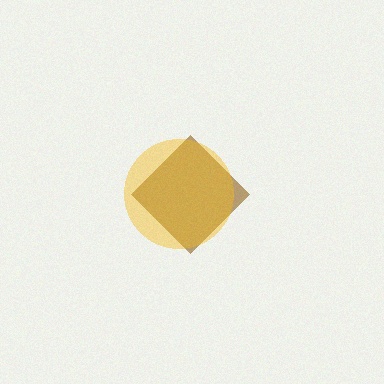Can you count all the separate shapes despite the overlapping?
Yes, there are 2 separate shapes.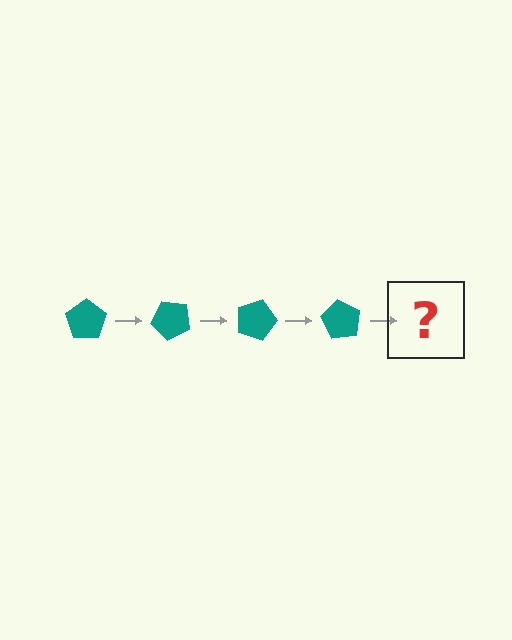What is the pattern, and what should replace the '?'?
The pattern is that the pentagon rotates 45 degrees each step. The '?' should be a teal pentagon rotated 180 degrees.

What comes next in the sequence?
The next element should be a teal pentagon rotated 180 degrees.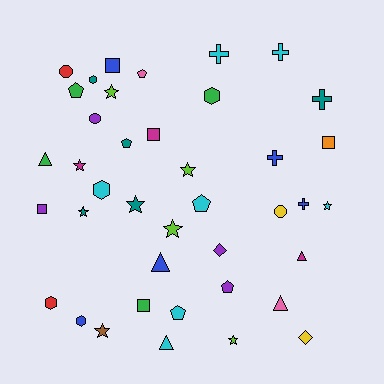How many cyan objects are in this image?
There are 7 cyan objects.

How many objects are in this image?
There are 40 objects.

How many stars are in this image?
There are 9 stars.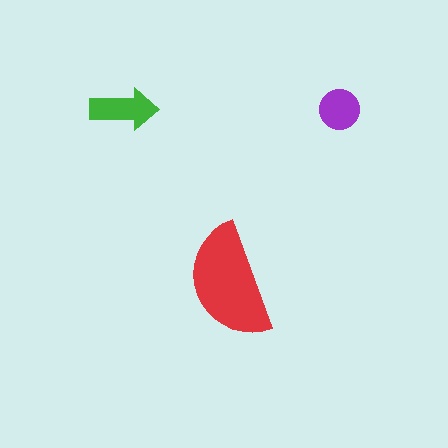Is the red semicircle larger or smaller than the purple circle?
Larger.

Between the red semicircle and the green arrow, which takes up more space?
The red semicircle.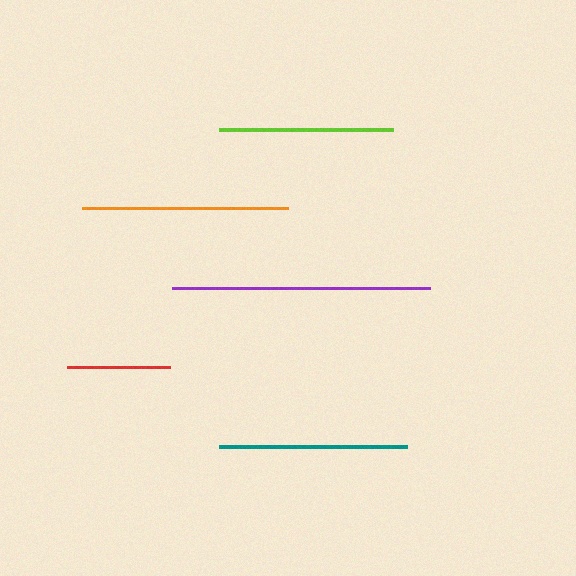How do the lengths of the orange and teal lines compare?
The orange and teal lines are approximately the same length.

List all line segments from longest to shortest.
From longest to shortest: purple, orange, teal, lime, red.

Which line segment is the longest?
The purple line is the longest at approximately 259 pixels.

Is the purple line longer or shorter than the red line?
The purple line is longer than the red line.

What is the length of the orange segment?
The orange segment is approximately 206 pixels long.